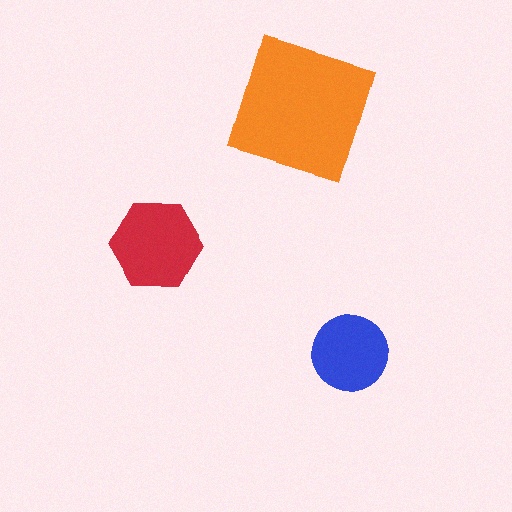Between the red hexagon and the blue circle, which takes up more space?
The red hexagon.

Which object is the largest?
The orange square.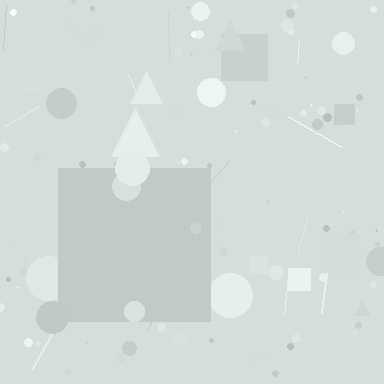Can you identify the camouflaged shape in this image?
The camouflaged shape is a square.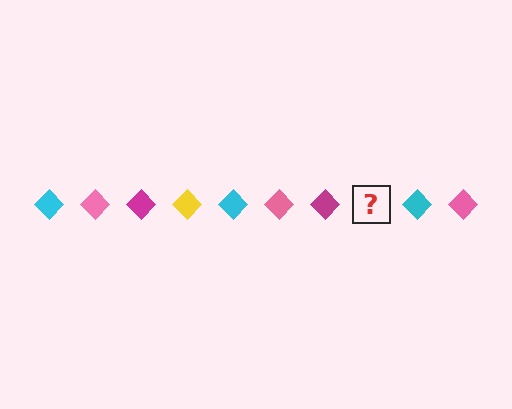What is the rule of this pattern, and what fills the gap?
The rule is that the pattern cycles through cyan, pink, magenta, yellow diamonds. The gap should be filled with a yellow diamond.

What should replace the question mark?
The question mark should be replaced with a yellow diamond.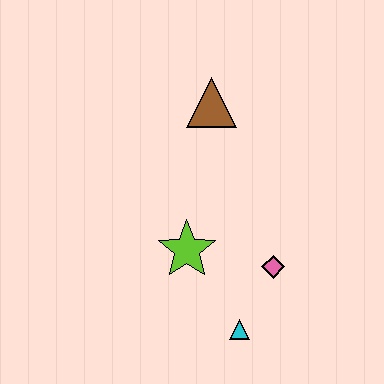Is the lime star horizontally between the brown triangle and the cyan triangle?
No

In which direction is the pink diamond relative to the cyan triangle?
The pink diamond is above the cyan triangle.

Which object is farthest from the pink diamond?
The brown triangle is farthest from the pink diamond.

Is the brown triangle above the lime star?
Yes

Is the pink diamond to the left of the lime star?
No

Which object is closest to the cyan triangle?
The pink diamond is closest to the cyan triangle.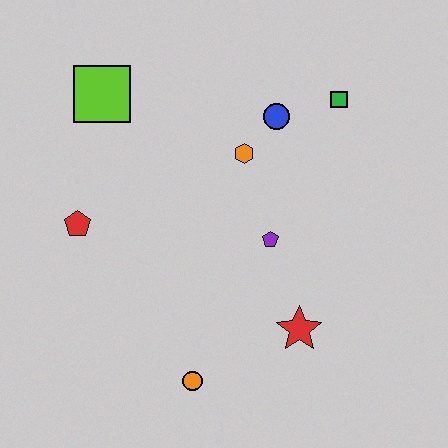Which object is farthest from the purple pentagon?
The lime square is farthest from the purple pentagon.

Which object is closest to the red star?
The purple pentagon is closest to the red star.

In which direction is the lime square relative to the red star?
The lime square is above the red star.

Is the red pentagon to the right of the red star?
No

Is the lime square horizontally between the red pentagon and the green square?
Yes